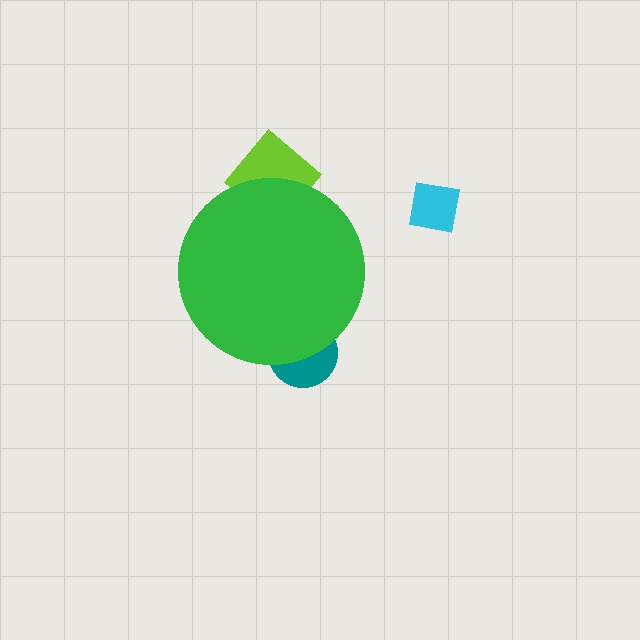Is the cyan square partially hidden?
No, the cyan square is fully visible.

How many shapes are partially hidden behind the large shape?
2 shapes are partially hidden.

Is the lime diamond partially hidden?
Yes, the lime diamond is partially hidden behind the green circle.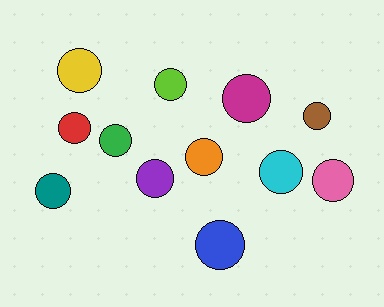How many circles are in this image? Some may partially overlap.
There are 12 circles.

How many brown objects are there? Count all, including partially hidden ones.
There is 1 brown object.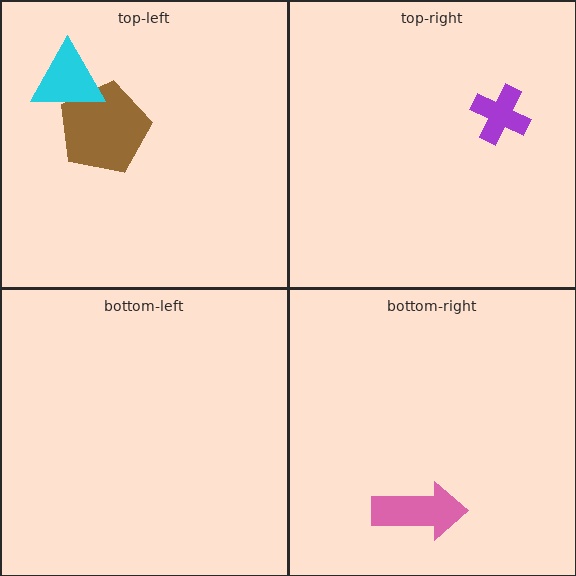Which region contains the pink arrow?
The bottom-right region.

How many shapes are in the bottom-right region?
1.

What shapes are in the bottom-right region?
The pink arrow.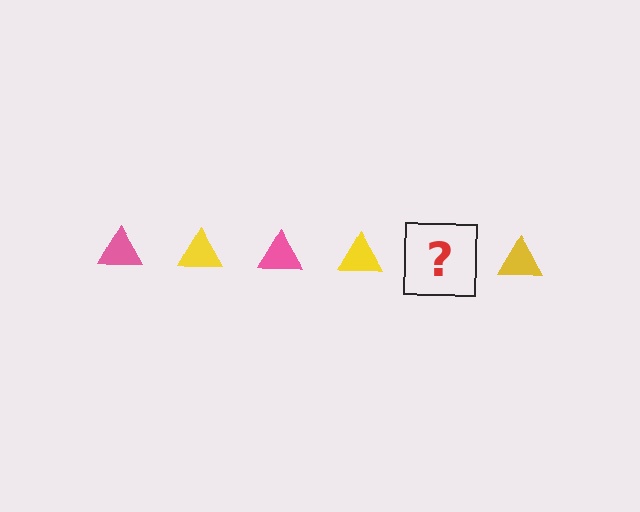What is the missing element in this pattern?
The missing element is a pink triangle.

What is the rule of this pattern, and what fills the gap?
The rule is that the pattern cycles through pink, yellow triangles. The gap should be filled with a pink triangle.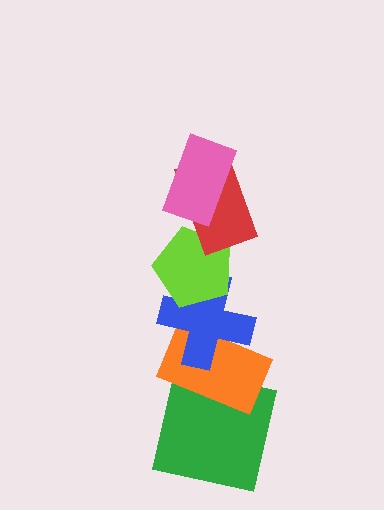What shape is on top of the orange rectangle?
The blue cross is on top of the orange rectangle.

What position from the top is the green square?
The green square is 6th from the top.